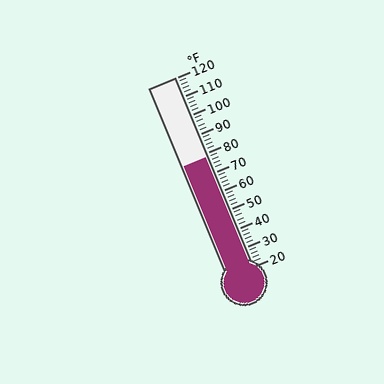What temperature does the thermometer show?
The thermometer shows approximately 78°F.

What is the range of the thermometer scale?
The thermometer scale ranges from 20°F to 120°F.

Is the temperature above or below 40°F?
The temperature is above 40°F.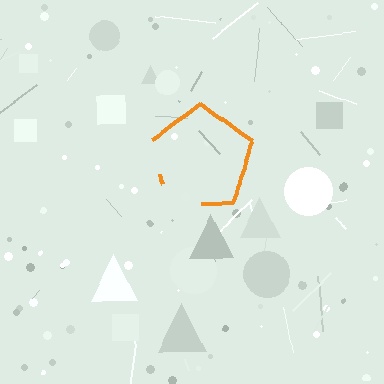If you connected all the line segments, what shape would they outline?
They would outline a pentagon.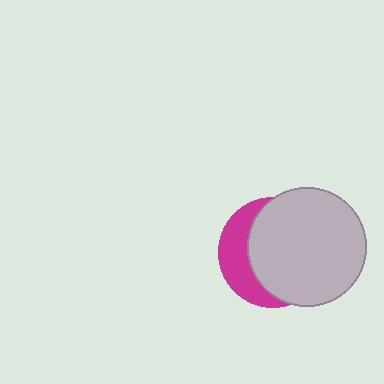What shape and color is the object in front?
The object in front is a light gray circle.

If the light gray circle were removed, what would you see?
You would see the complete magenta circle.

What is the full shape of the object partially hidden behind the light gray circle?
The partially hidden object is a magenta circle.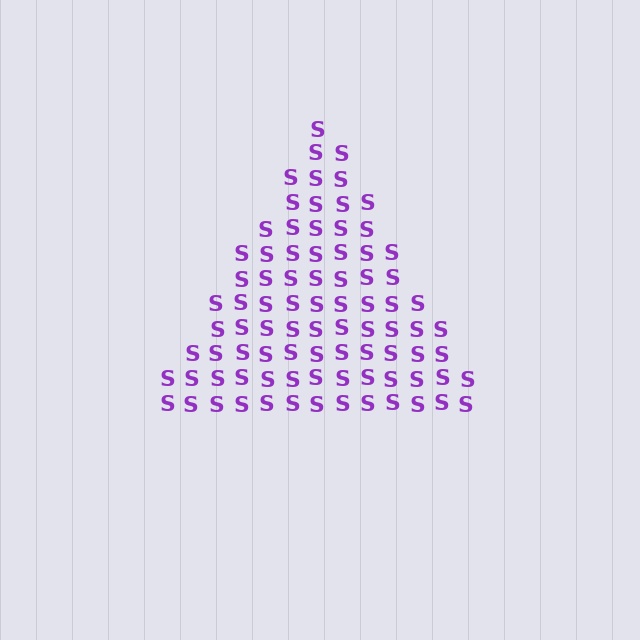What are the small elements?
The small elements are letter S's.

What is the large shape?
The large shape is a triangle.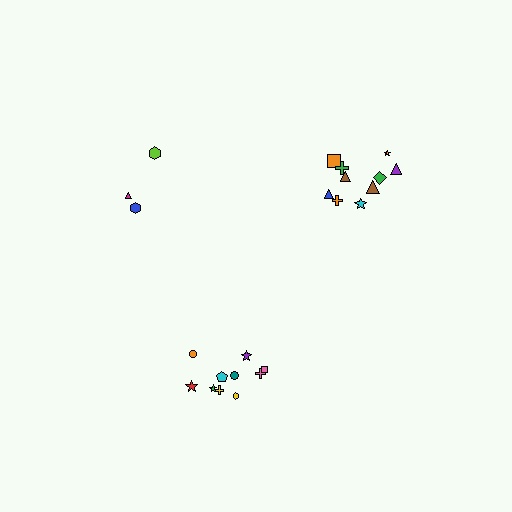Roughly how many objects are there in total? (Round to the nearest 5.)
Roughly 25 objects in total.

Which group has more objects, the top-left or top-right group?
The top-right group.